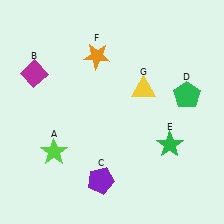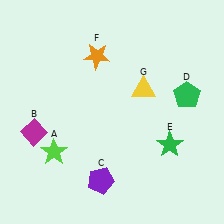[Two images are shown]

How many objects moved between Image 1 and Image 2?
1 object moved between the two images.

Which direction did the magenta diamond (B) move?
The magenta diamond (B) moved down.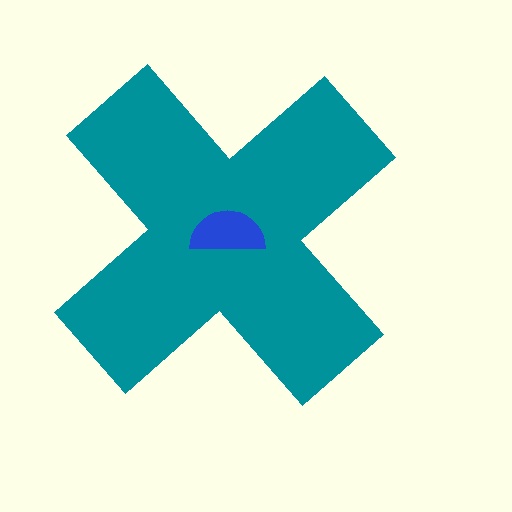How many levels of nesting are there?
2.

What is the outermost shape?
The teal cross.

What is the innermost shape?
The blue semicircle.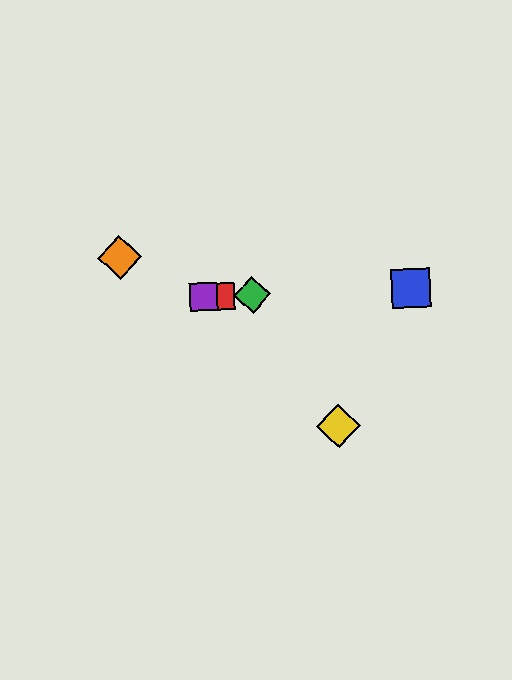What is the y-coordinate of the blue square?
The blue square is at y≈288.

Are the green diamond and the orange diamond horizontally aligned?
No, the green diamond is at y≈295 and the orange diamond is at y≈257.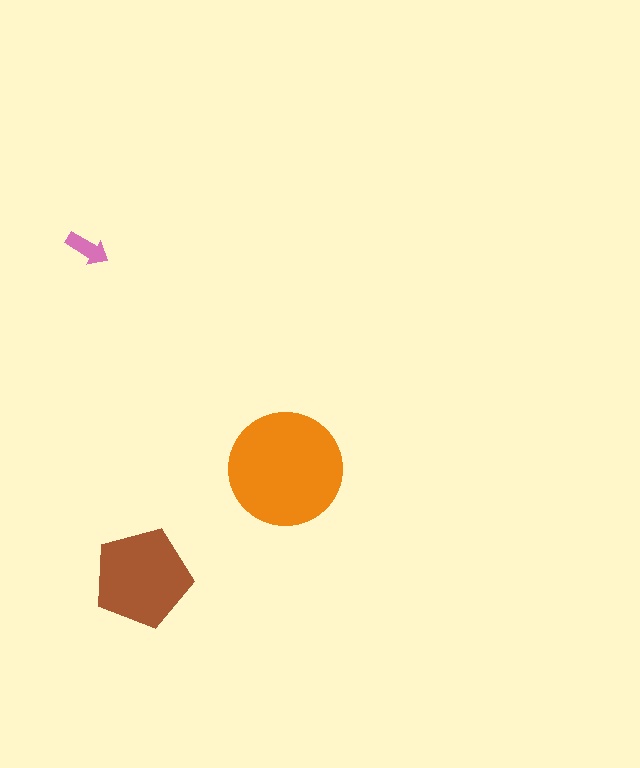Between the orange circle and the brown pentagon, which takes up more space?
The orange circle.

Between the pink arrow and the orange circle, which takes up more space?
The orange circle.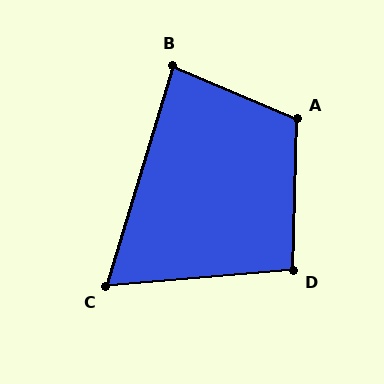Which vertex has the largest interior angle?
A, at approximately 112 degrees.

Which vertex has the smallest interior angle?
C, at approximately 68 degrees.